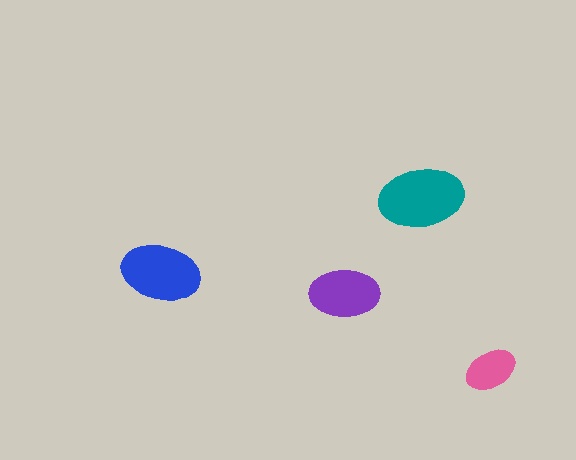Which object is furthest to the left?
The blue ellipse is leftmost.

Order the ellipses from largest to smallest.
the teal one, the blue one, the purple one, the pink one.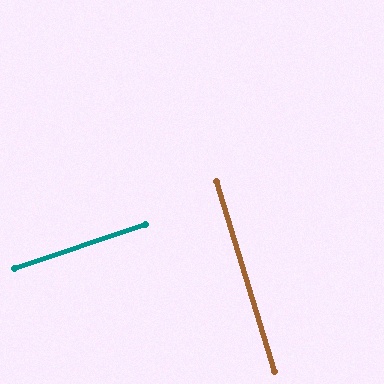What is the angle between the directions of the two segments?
Approximately 88 degrees.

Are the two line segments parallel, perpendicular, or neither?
Perpendicular — they meet at approximately 88°.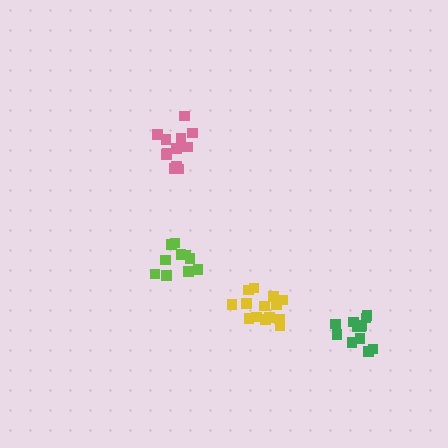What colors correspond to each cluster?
The clusters are colored: lime, pink, yellow, green.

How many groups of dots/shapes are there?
There are 4 groups.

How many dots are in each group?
Group 1: 11 dots, Group 2: 12 dots, Group 3: 14 dots, Group 4: 12 dots (49 total).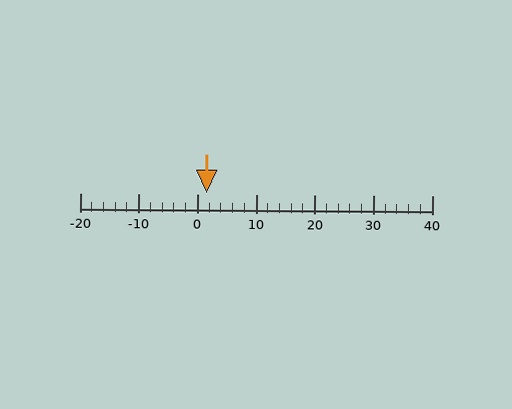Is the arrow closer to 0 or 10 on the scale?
The arrow is closer to 0.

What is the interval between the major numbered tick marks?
The major tick marks are spaced 10 units apart.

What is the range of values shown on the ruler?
The ruler shows values from -20 to 40.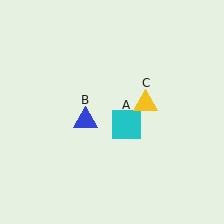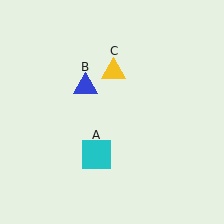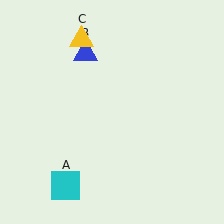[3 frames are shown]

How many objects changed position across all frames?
3 objects changed position: cyan square (object A), blue triangle (object B), yellow triangle (object C).